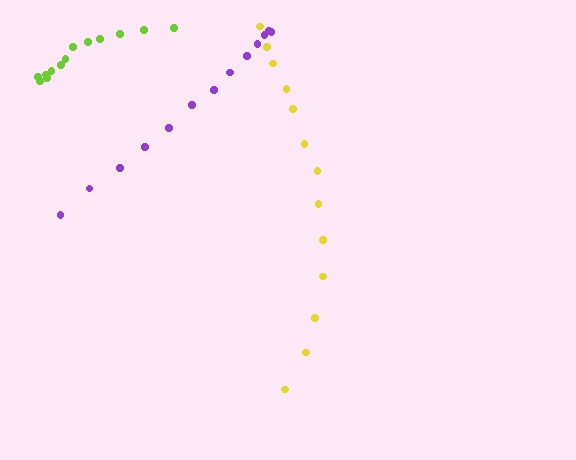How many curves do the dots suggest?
There are 3 distinct paths.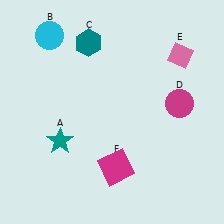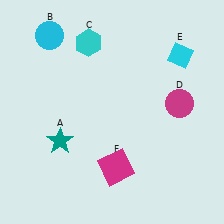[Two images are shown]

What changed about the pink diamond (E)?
In Image 1, E is pink. In Image 2, it changed to cyan.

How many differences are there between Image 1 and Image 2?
There are 2 differences between the two images.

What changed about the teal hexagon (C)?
In Image 1, C is teal. In Image 2, it changed to cyan.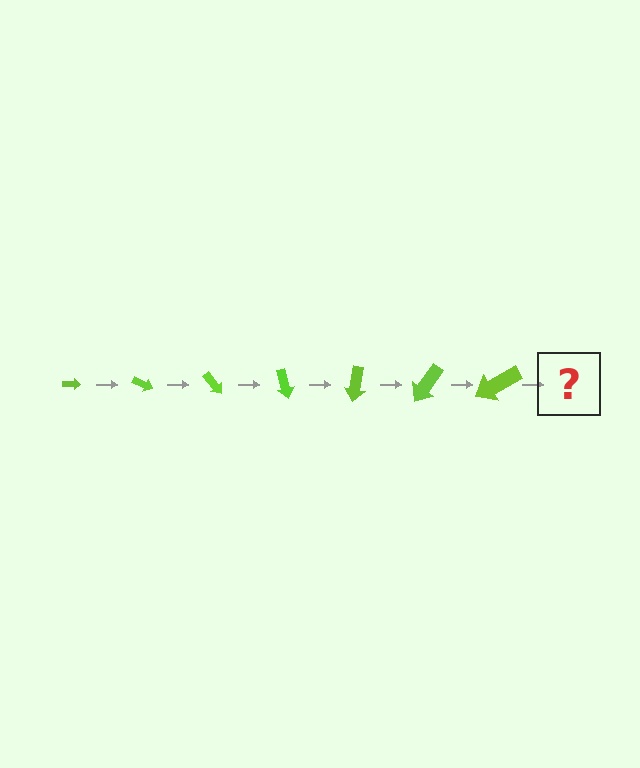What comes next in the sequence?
The next element should be an arrow, larger than the previous one and rotated 175 degrees from the start.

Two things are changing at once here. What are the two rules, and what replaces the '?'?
The two rules are that the arrow grows larger each step and it rotates 25 degrees each step. The '?' should be an arrow, larger than the previous one and rotated 175 degrees from the start.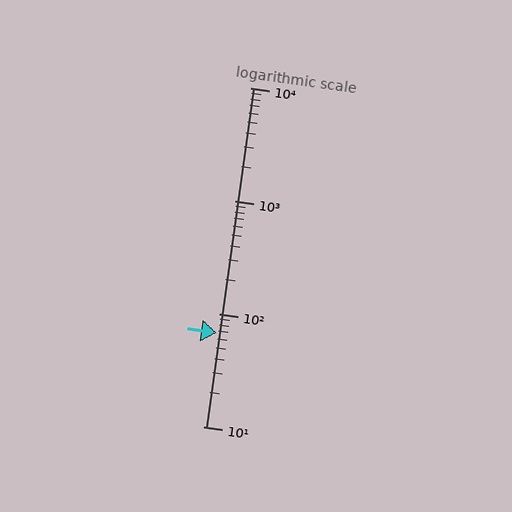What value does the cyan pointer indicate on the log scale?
The pointer indicates approximately 67.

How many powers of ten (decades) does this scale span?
The scale spans 3 decades, from 10 to 10000.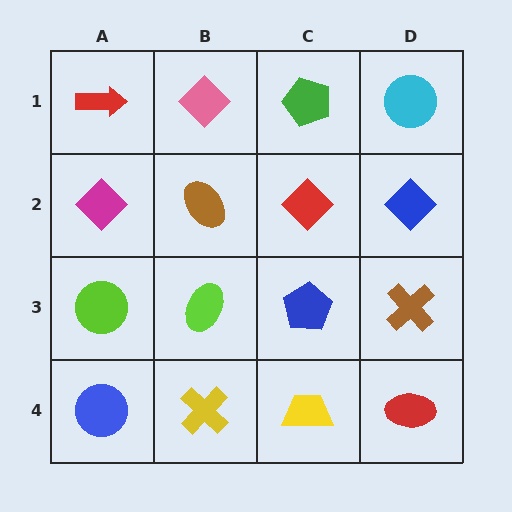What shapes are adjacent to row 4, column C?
A blue pentagon (row 3, column C), a yellow cross (row 4, column B), a red ellipse (row 4, column D).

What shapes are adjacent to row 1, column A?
A magenta diamond (row 2, column A), a pink diamond (row 1, column B).